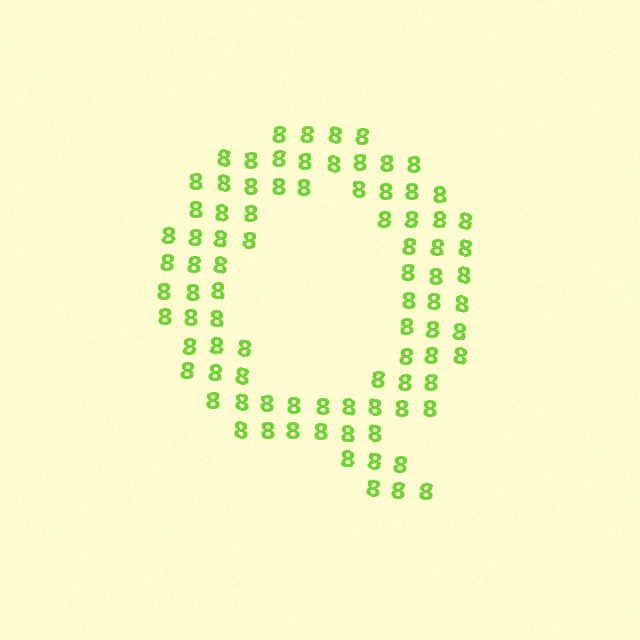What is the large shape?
The large shape is the letter Q.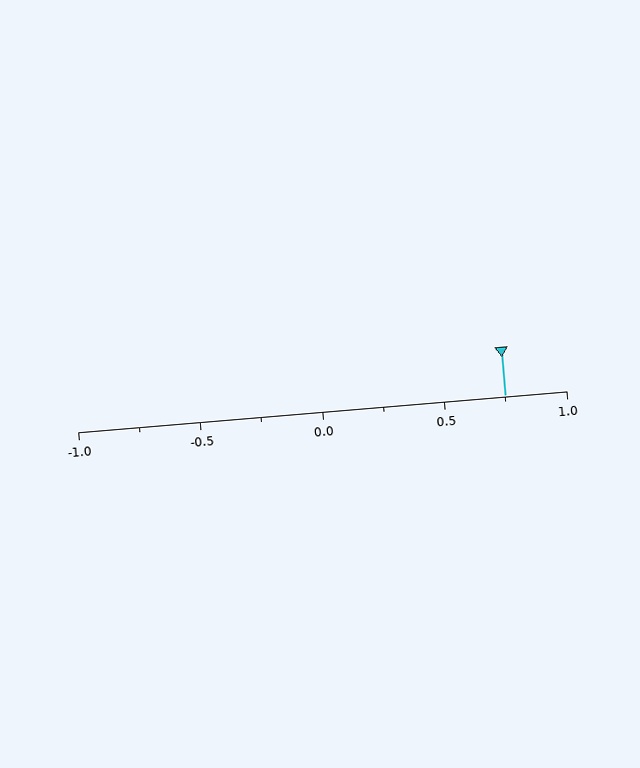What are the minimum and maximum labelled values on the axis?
The axis runs from -1.0 to 1.0.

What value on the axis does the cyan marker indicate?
The marker indicates approximately 0.75.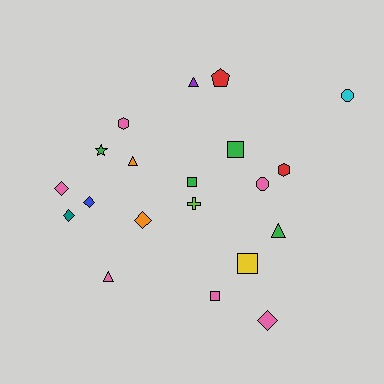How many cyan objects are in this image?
There is 1 cyan object.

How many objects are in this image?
There are 20 objects.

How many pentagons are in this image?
There is 1 pentagon.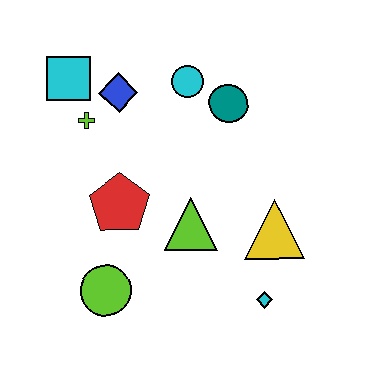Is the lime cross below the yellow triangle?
No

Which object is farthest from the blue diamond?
The cyan diamond is farthest from the blue diamond.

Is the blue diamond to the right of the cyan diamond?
No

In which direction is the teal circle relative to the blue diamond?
The teal circle is to the right of the blue diamond.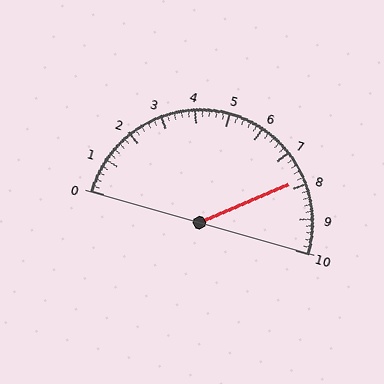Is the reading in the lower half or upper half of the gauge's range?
The reading is in the upper half of the range (0 to 10).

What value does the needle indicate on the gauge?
The needle indicates approximately 7.8.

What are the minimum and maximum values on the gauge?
The gauge ranges from 0 to 10.